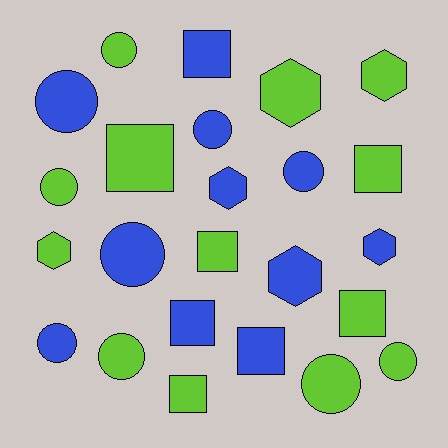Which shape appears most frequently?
Circle, with 10 objects.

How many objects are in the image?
There are 24 objects.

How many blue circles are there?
There are 5 blue circles.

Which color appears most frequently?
Lime, with 13 objects.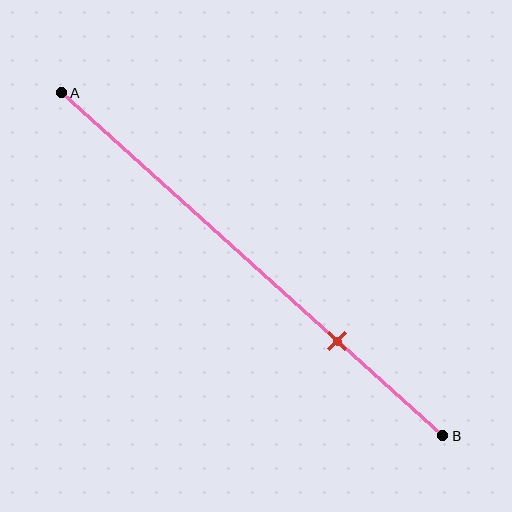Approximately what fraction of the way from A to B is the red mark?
The red mark is approximately 70% of the way from A to B.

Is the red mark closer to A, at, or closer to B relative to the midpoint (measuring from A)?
The red mark is closer to point B than the midpoint of segment AB.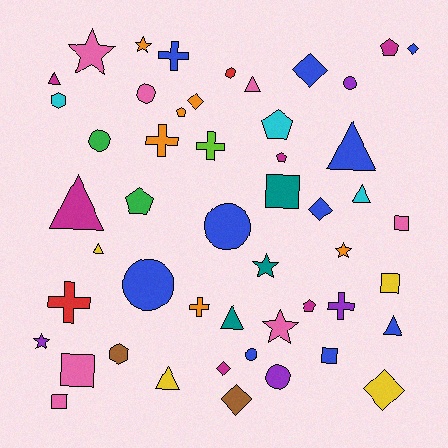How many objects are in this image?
There are 50 objects.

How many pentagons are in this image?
There are 6 pentagons.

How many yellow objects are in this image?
There are 4 yellow objects.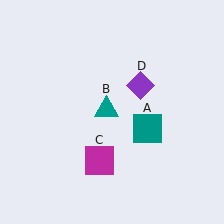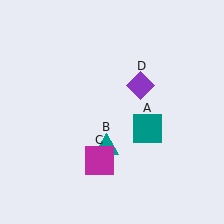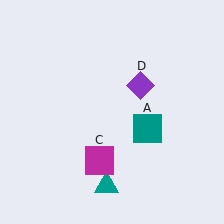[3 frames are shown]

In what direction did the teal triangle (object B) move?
The teal triangle (object B) moved down.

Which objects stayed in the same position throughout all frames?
Teal square (object A) and magenta square (object C) and purple diamond (object D) remained stationary.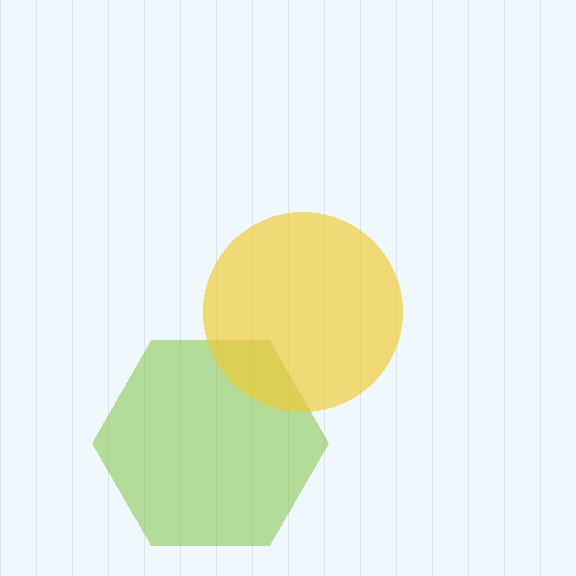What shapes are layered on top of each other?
The layered shapes are: a lime hexagon, a yellow circle.